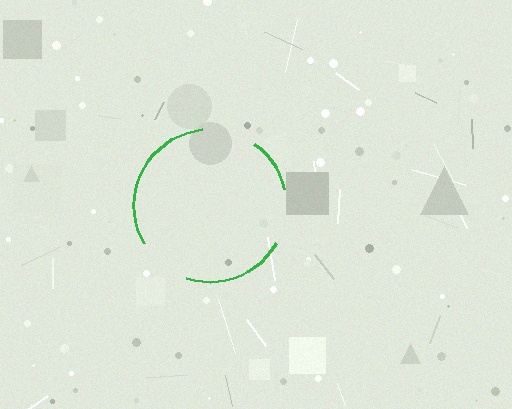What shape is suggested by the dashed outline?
The dashed outline suggests a circle.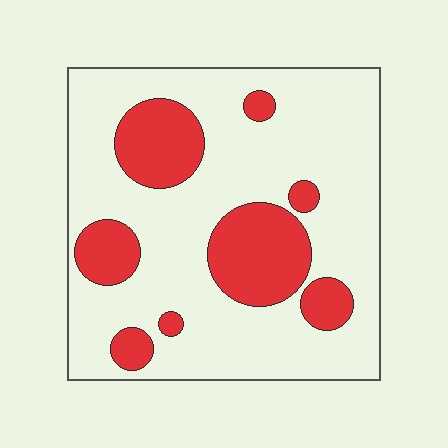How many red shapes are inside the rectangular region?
8.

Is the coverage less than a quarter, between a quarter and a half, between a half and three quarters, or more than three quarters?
Less than a quarter.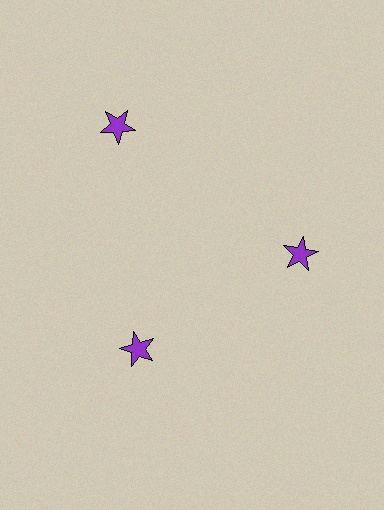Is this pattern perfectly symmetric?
No. The 3 purple stars are arranged in a ring, but one element near the 11 o'clock position is pushed outward from the center, breaking the 3-fold rotational symmetry.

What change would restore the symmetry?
The symmetry would be restored by moving it inward, back onto the ring so that all 3 stars sit at equal angles and equal distance from the center.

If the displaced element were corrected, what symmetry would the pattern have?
It would have 3-fold rotational symmetry — the pattern would map onto itself every 120 degrees.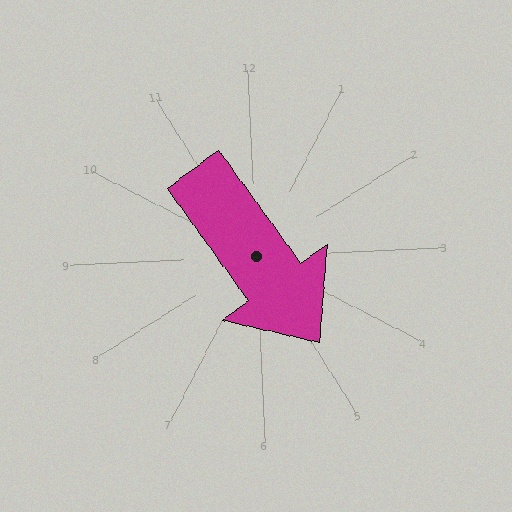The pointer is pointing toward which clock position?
Roughly 5 o'clock.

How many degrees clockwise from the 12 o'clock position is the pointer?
Approximately 147 degrees.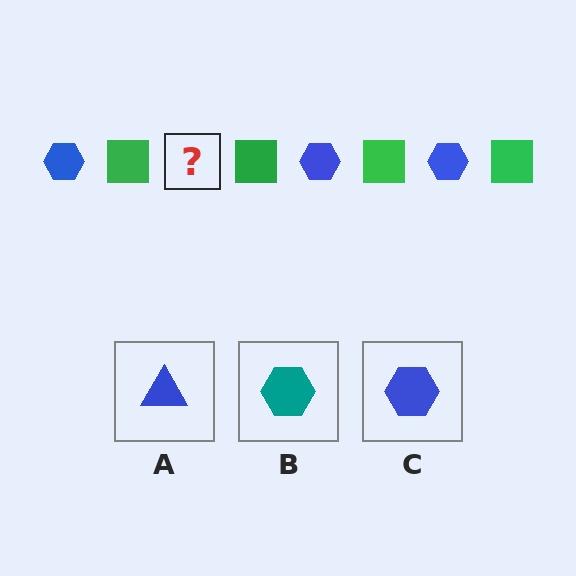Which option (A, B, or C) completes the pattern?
C.